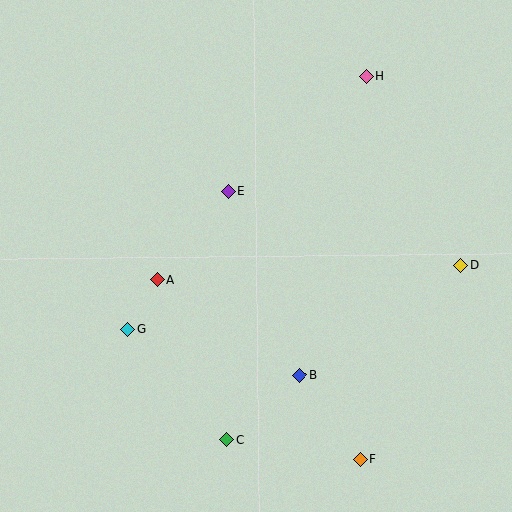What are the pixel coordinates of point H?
Point H is at (366, 76).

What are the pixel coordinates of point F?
Point F is at (360, 459).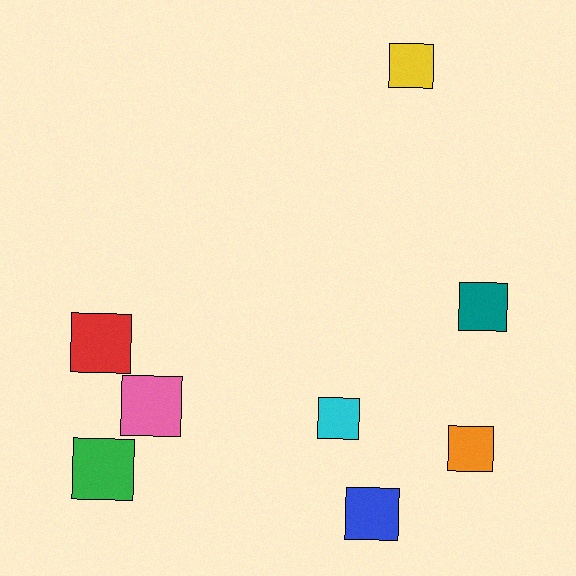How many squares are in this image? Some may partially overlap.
There are 8 squares.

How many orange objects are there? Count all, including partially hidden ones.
There is 1 orange object.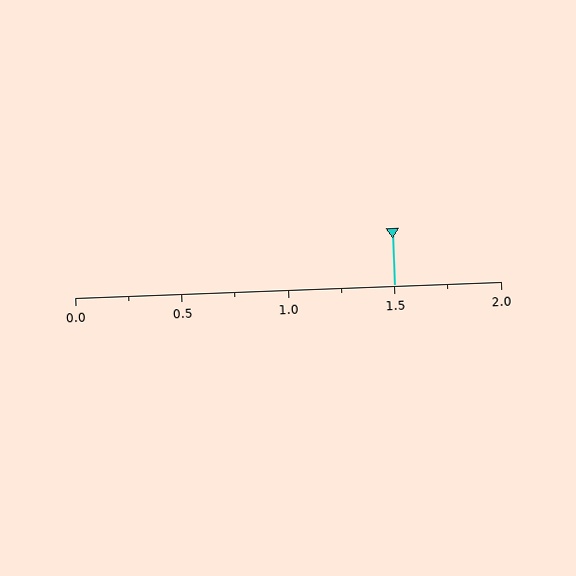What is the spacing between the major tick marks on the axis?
The major ticks are spaced 0.5 apart.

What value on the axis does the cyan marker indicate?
The marker indicates approximately 1.5.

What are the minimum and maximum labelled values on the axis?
The axis runs from 0.0 to 2.0.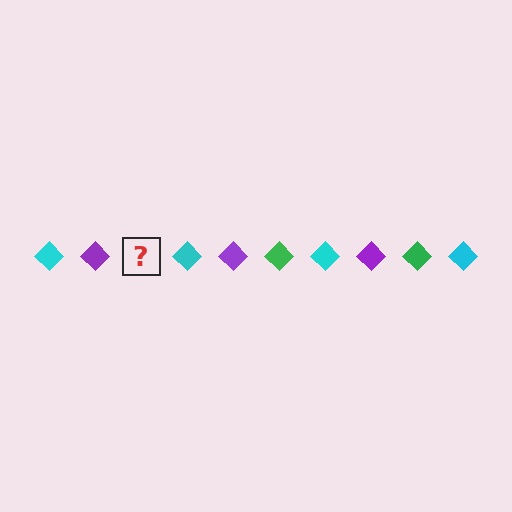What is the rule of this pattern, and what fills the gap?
The rule is that the pattern cycles through cyan, purple, green diamonds. The gap should be filled with a green diamond.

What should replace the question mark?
The question mark should be replaced with a green diamond.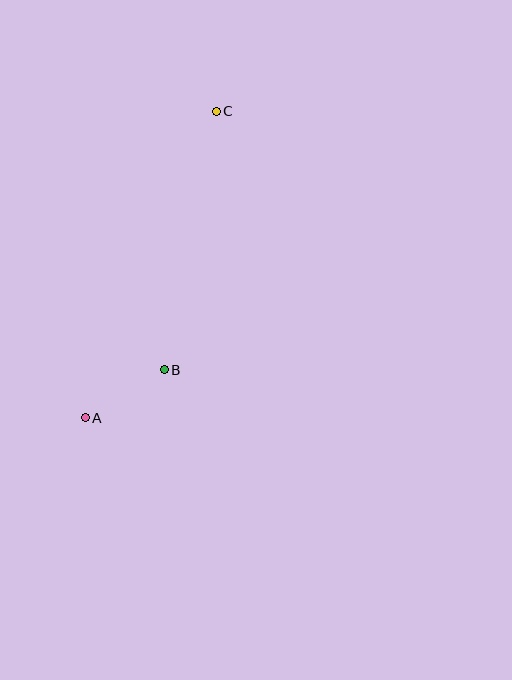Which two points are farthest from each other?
Points A and C are farthest from each other.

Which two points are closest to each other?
Points A and B are closest to each other.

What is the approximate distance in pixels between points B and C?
The distance between B and C is approximately 264 pixels.